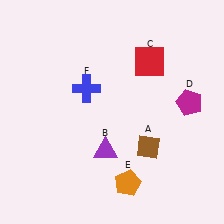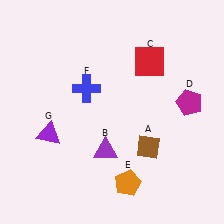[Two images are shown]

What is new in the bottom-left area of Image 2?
A purple triangle (G) was added in the bottom-left area of Image 2.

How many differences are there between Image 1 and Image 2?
There is 1 difference between the two images.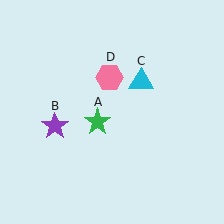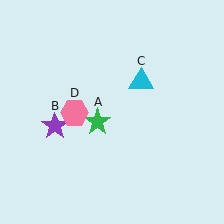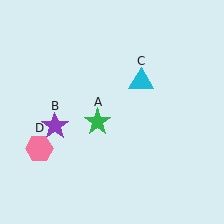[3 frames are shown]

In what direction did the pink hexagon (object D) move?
The pink hexagon (object D) moved down and to the left.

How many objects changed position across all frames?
1 object changed position: pink hexagon (object D).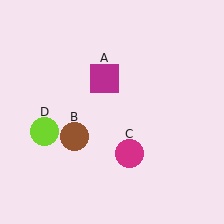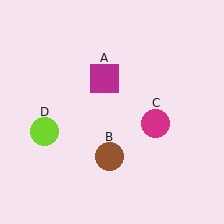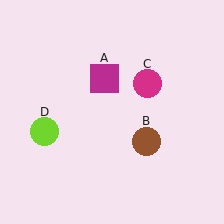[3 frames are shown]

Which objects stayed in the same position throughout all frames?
Magenta square (object A) and lime circle (object D) remained stationary.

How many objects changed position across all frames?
2 objects changed position: brown circle (object B), magenta circle (object C).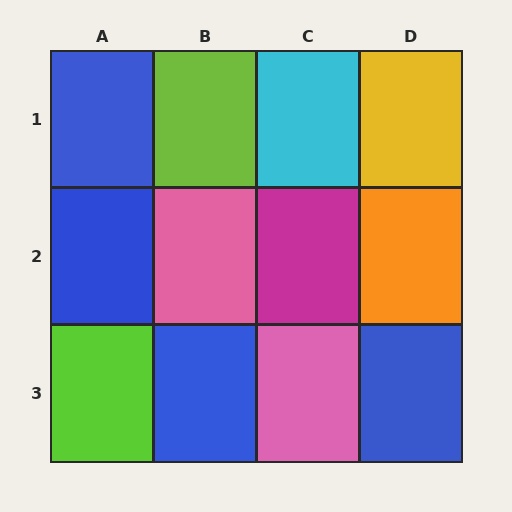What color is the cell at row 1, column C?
Cyan.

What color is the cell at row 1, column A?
Blue.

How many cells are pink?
2 cells are pink.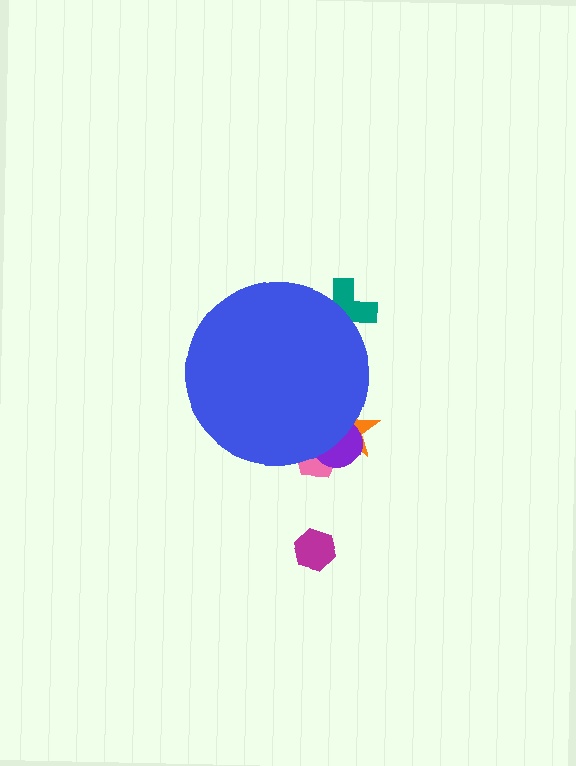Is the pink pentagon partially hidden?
Yes, the pink pentagon is partially hidden behind the blue circle.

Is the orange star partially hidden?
Yes, the orange star is partially hidden behind the blue circle.